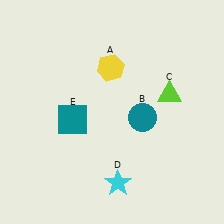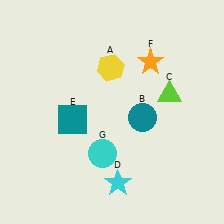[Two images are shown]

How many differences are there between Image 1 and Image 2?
There are 2 differences between the two images.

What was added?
An orange star (F), a cyan circle (G) were added in Image 2.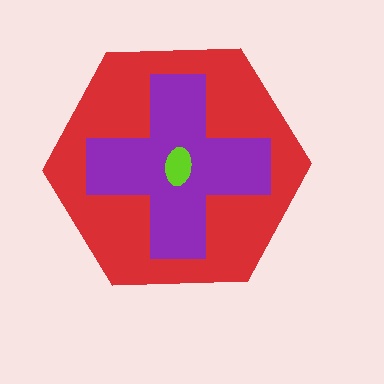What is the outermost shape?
The red hexagon.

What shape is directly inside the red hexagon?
The purple cross.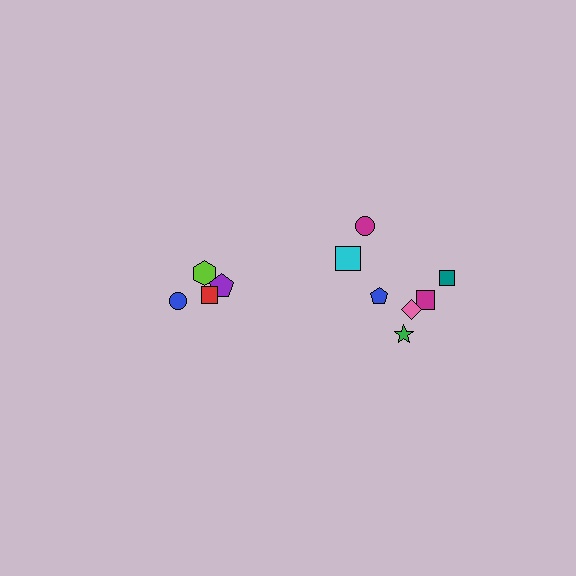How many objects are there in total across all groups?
There are 11 objects.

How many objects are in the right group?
There are 7 objects.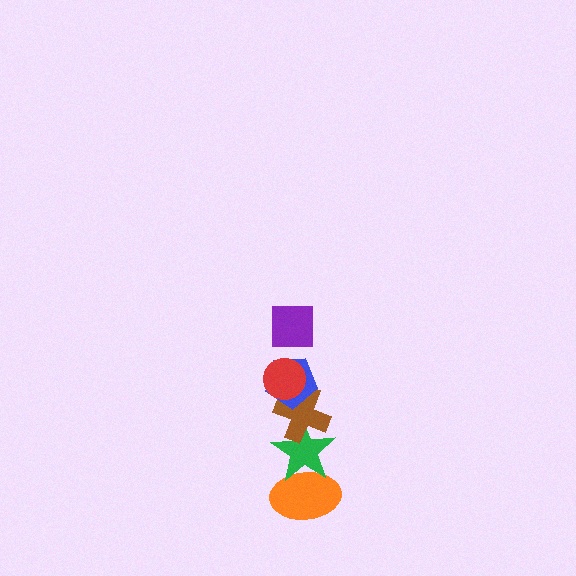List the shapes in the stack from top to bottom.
From top to bottom: the purple square, the red circle, the blue pentagon, the brown cross, the green star, the orange ellipse.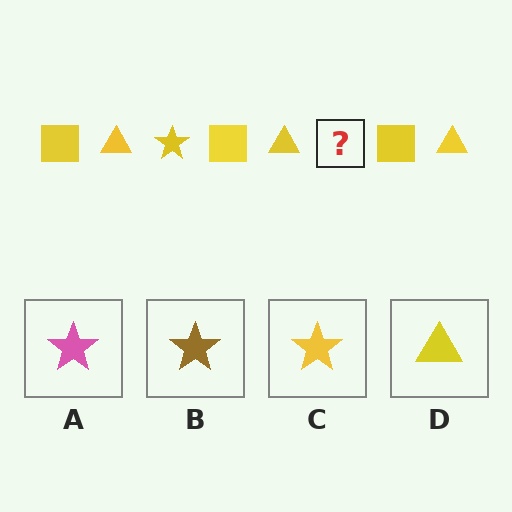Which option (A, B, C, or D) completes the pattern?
C.